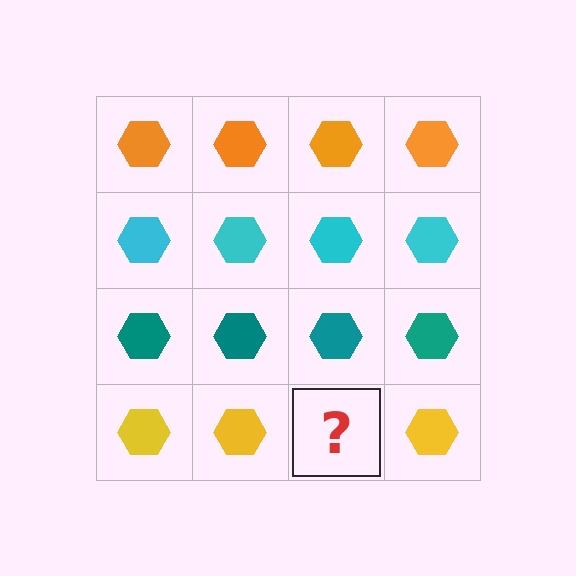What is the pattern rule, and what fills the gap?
The rule is that each row has a consistent color. The gap should be filled with a yellow hexagon.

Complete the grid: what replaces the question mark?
The question mark should be replaced with a yellow hexagon.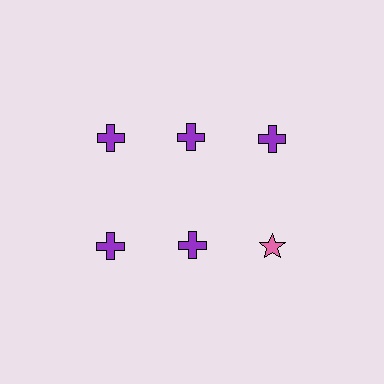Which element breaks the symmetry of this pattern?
The pink star in the second row, center column breaks the symmetry. All other shapes are purple crosses.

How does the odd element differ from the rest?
It differs in both color (pink instead of purple) and shape (star instead of cross).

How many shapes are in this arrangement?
There are 6 shapes arranged in a grid pattern.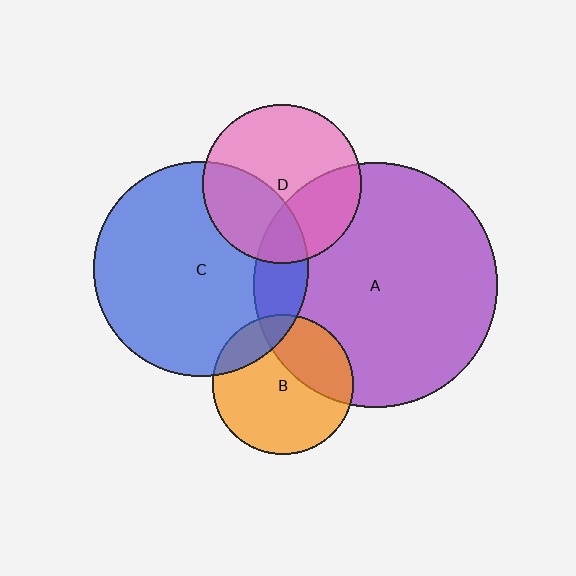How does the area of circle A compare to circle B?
Approximately 3.0 times.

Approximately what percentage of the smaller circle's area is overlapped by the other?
Approximately 15%.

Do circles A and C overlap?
Yes.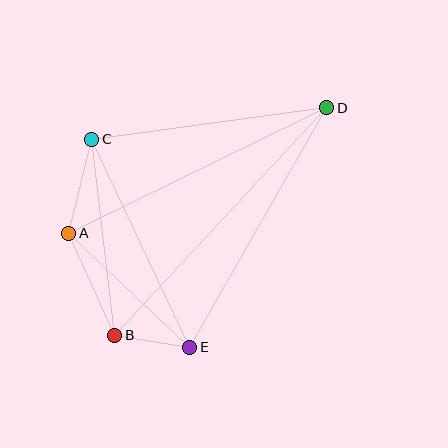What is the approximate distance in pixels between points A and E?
The distance between A and E is approximately 167 pixels.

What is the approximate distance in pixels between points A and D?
The distance between A and D is approximately 287 pixels.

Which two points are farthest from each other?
Points B and D are farthest from each other.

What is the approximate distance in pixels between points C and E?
The distance between C and E is approximately 230 pixels.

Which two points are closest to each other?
Points B and E are closest to each other.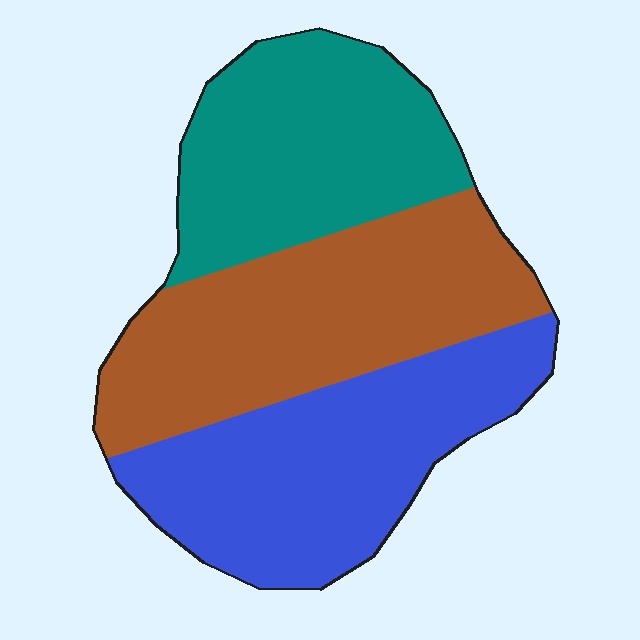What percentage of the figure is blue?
Blue takes up about one third (1/3) of the figure.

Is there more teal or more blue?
Blue.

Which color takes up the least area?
Teal, at roughly 30%.